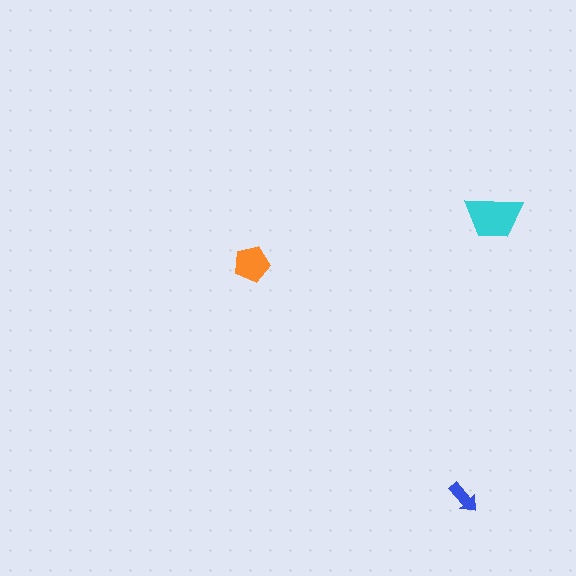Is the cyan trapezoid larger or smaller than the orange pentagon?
Larger.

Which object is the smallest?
The blue arrow.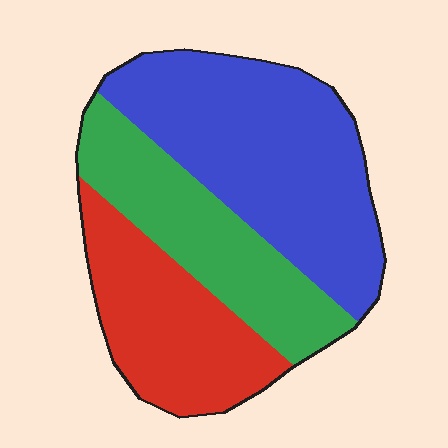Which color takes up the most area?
Blue, at roughly 45%.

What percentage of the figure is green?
Green takes up about one quarter (1/4) of the figure.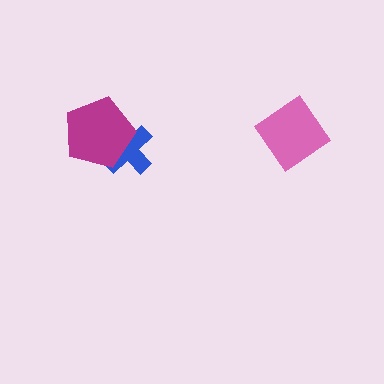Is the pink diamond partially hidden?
No, no other shape covers it.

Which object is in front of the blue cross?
The magenta pentagon is in front of the blue cross.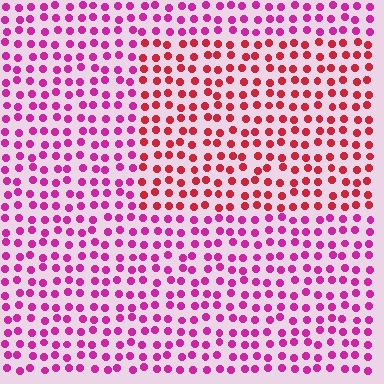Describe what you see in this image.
The image is filled with small magenta elements in a uniform arrangement. A rectangle-shaped region is visible where the elements are tinted to a slightly different hue, forming a subtle color boundary.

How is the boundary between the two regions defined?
The boundary is defined purely by a slight shift in hue (about 37 degrees). Spacing, size, and orientation are identical on both sides.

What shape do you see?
I see a rectangle.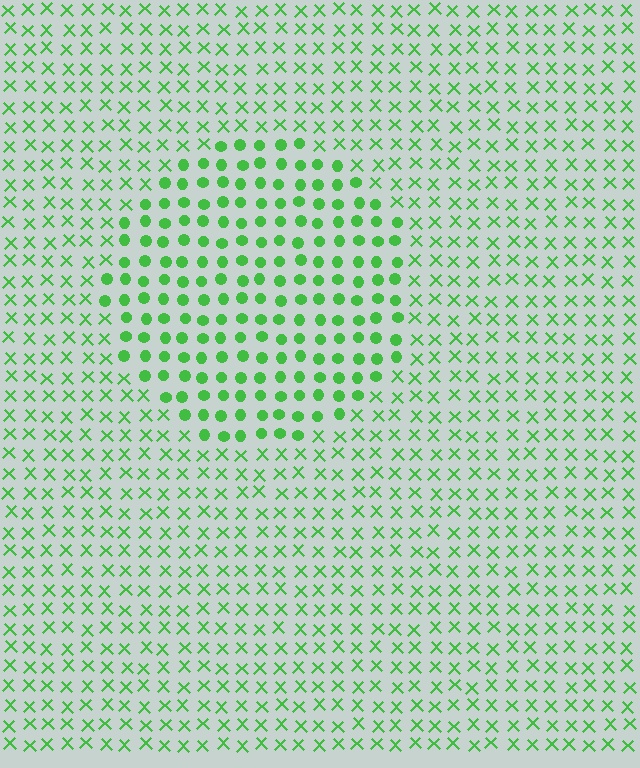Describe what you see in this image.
The image is filled with small green elements arranged in a uniform grid. A circle-shaped region contains circles, while the surrounding area contains X marks. The boundary is defined purely by the change in element shape.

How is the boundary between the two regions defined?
The boundary is defined by a change in element shape: circles inside vs. X marks outside. All elements share the same color and spacing.